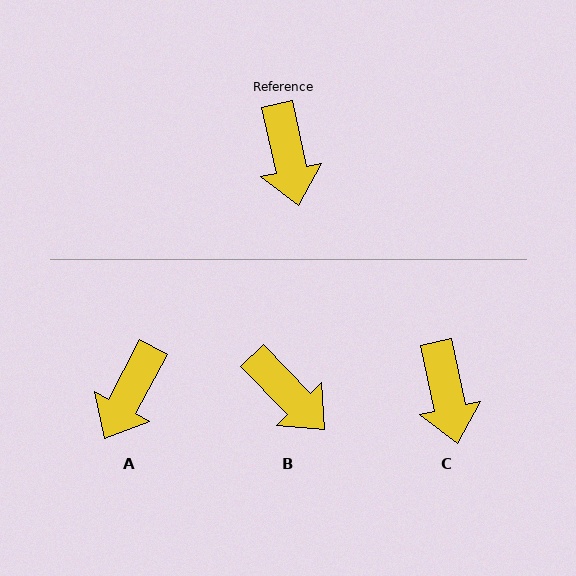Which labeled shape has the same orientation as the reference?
C.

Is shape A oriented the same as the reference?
No, it is off by about 40 degrees.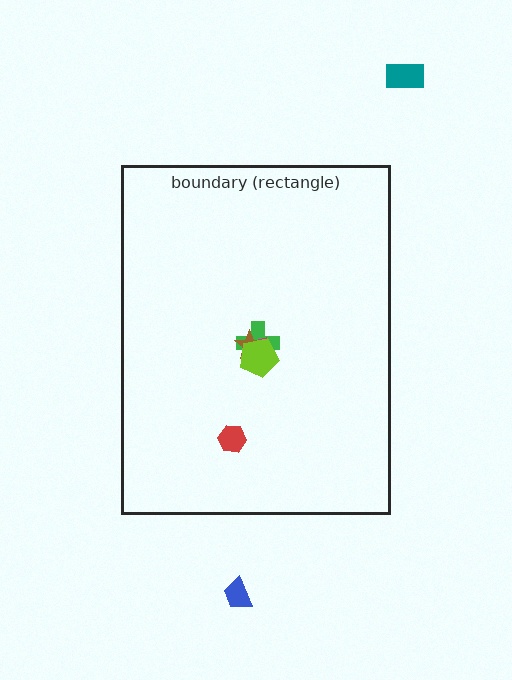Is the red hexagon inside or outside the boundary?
Inside.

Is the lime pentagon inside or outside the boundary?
Inside.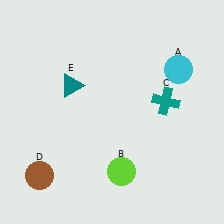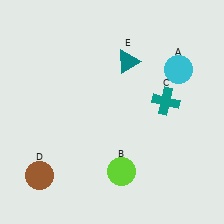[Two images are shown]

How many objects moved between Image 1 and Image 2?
1 object moved between the two images.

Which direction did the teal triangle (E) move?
The teal triangle (E) moved right.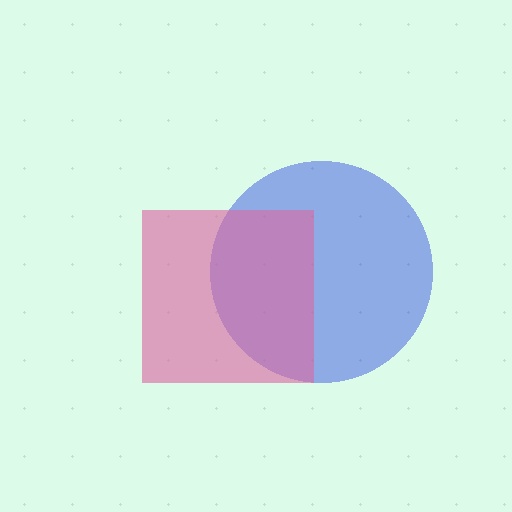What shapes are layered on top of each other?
The layered shapes are: a blue circle, a pink square.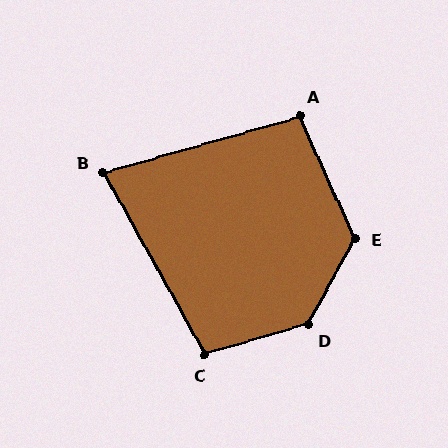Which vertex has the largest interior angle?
D, at approximately 134 degrees.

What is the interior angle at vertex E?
Approximately 128 degrees (obtuse).